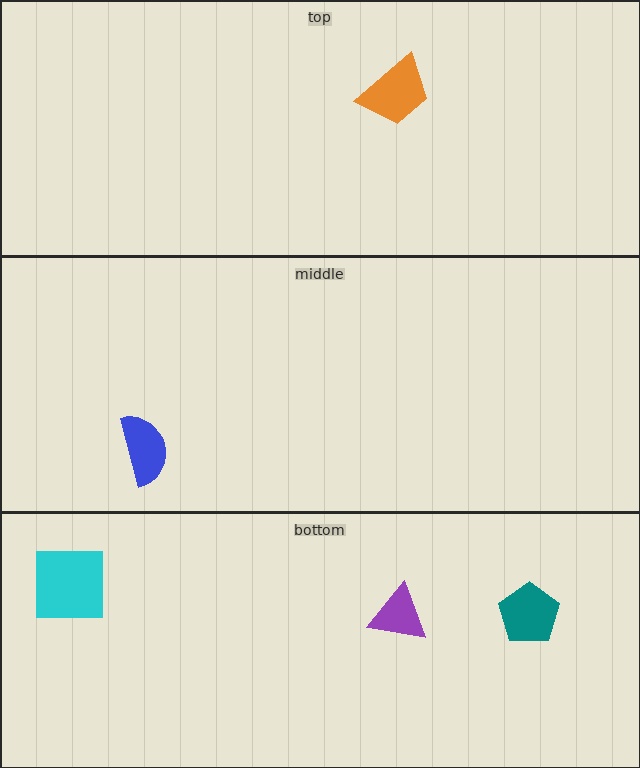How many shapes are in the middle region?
1.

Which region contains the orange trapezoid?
The top region.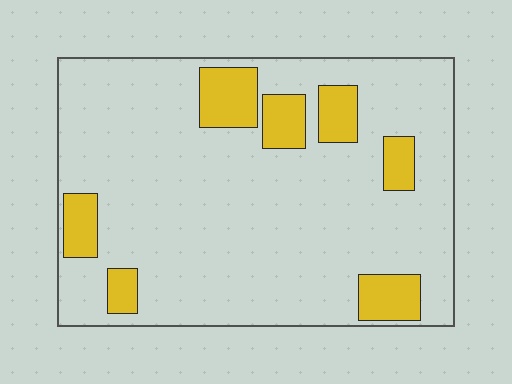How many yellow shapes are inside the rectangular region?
7.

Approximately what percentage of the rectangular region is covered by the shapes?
Approximately 15%.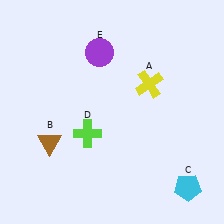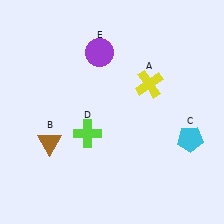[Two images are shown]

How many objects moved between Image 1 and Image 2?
1 object moved between the two images.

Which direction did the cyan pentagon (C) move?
The cyan pentagon (C) moved up.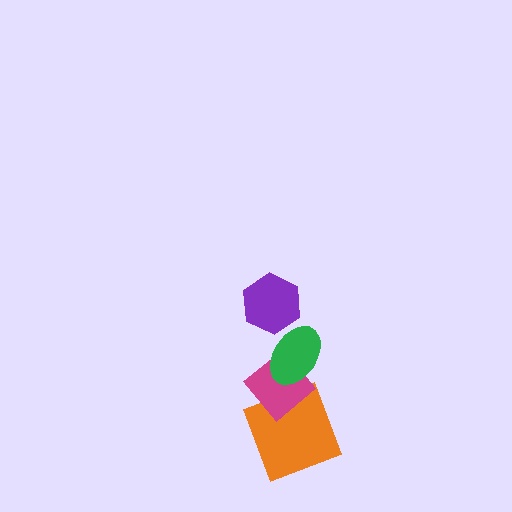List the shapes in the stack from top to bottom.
From top to bottom: the purple hexagon, the green ellipse, the magenta diamond, the orange square.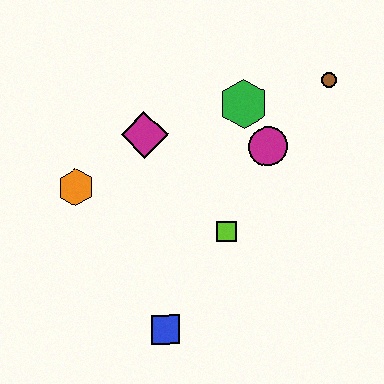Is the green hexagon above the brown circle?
No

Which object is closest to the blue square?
The lime square is closest to the blue square.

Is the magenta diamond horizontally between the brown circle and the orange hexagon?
Yes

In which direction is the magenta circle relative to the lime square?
The magenta circle is above the lime square.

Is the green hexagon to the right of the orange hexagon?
Yes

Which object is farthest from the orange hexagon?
The brown circle is farthest from the orange hexagon.